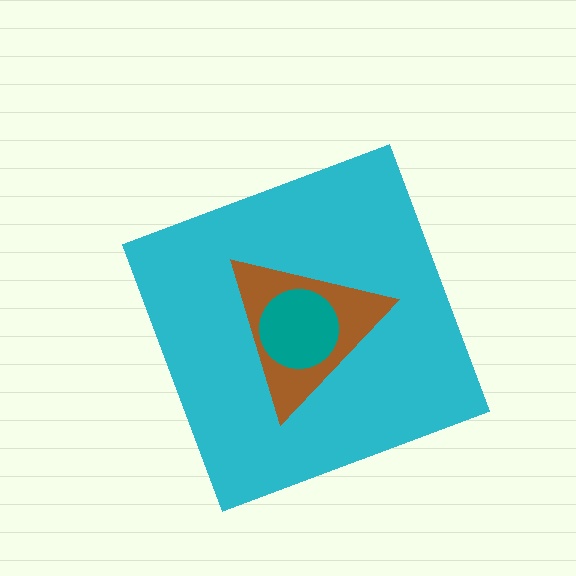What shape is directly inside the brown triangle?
The teal circle.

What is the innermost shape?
The teal circle.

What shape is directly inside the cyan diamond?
The brown triangle.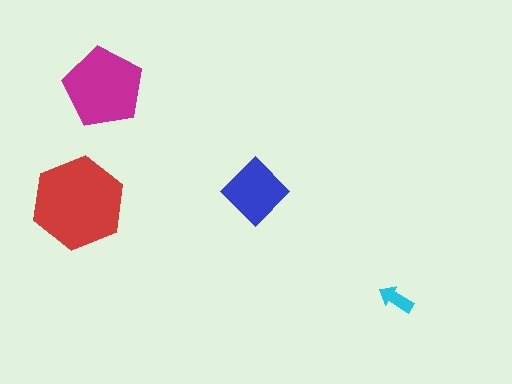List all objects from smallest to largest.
The cyan arrow, the blue diamond, the magenta pentagon, the red hexagon.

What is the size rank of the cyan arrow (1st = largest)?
4th.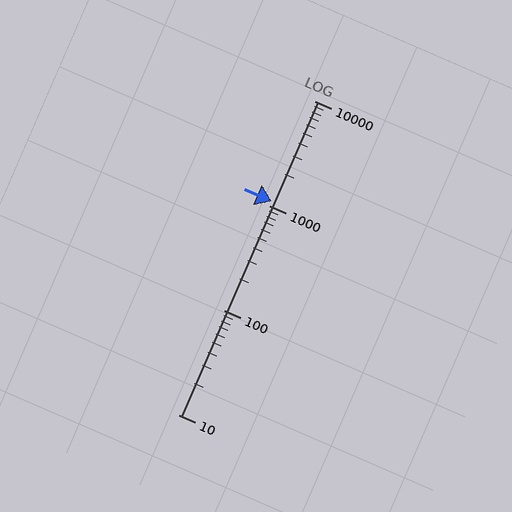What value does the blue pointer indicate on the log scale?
The pointer indicates approximately 1100.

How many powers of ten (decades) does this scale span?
The scale spans 3 decades, from 10 to 10000.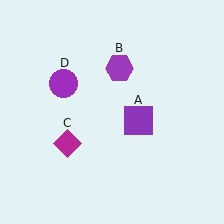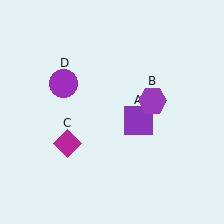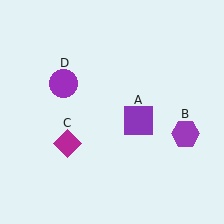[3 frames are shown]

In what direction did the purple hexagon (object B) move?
The purple hexagon (object B) moved down and to the right.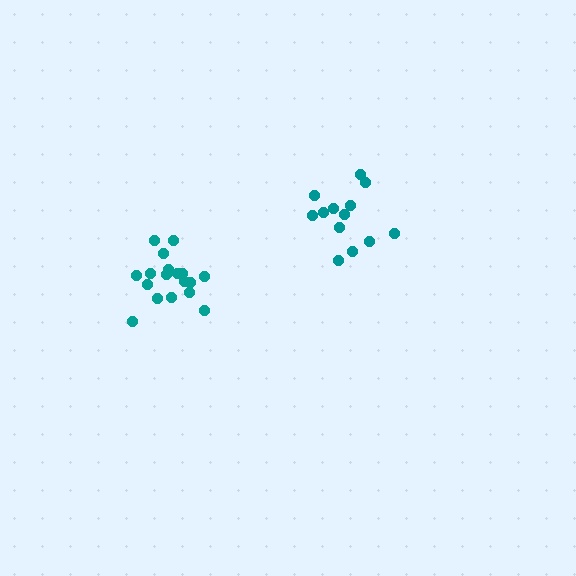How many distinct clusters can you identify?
There are 2 distinct clusters.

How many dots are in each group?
Group 1: 18 dots, Group 2: 13 dots (31 total).